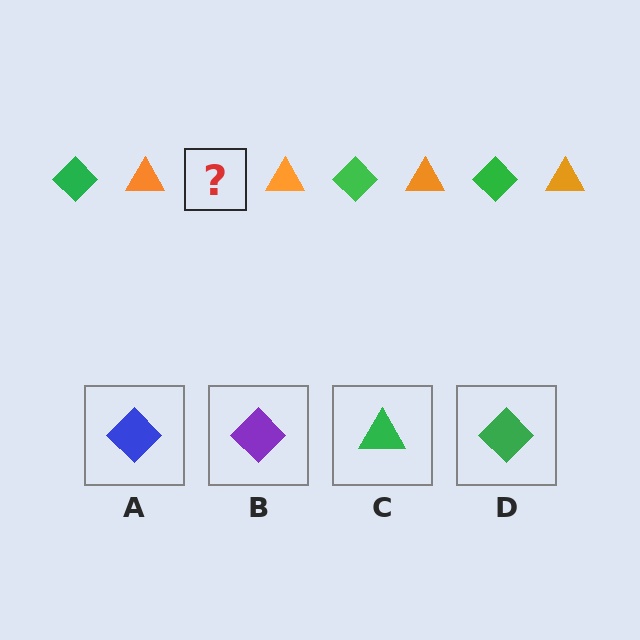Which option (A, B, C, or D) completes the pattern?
D.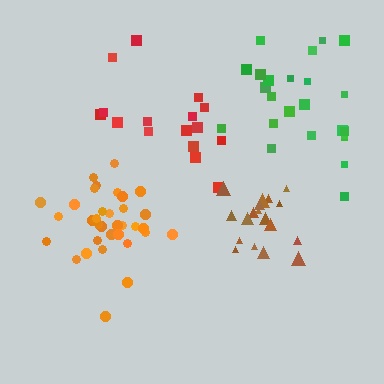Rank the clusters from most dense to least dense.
orange, brown, red, green.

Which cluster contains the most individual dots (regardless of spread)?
Orange (35).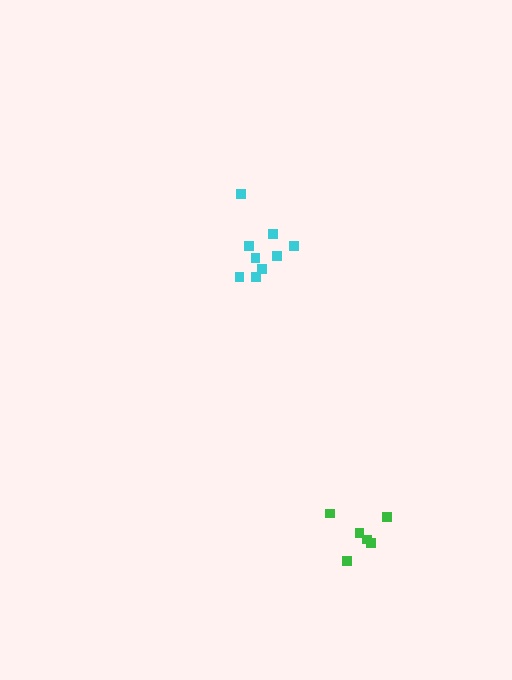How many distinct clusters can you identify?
There are 2 distinct clusters.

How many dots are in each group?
Group 1: 9 dots, Group 2: 6 dots (15 total).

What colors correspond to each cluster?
The clusters are colored: cyan, green.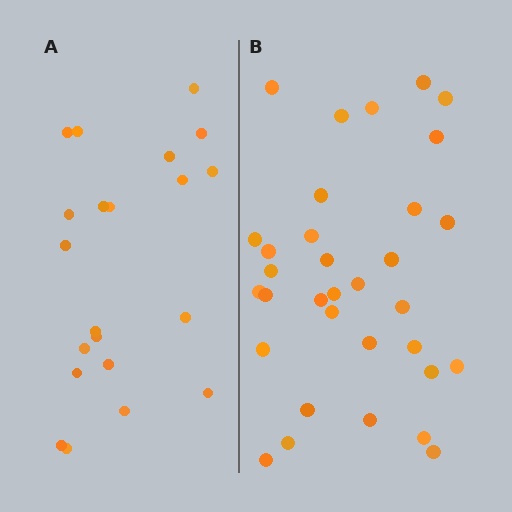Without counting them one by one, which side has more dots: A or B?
Region B (the right region) has more dots.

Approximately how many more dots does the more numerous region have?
Region B has roughly 12 or so more dots than region A.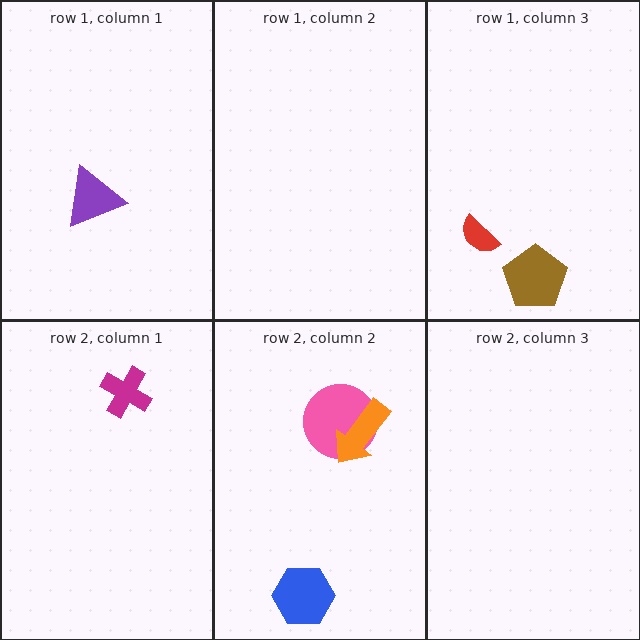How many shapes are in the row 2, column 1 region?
1.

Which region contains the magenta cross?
The row 2, column 1 region.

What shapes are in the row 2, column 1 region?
The magenta cross.